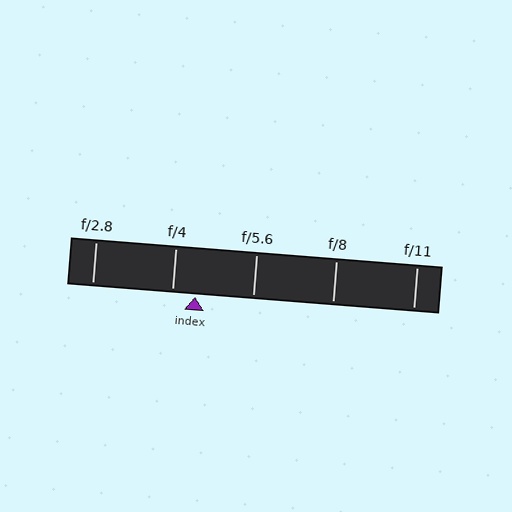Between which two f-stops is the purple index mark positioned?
The index mark is between f/4 and f/5.6.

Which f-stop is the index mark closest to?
The index mark is closest to f/4.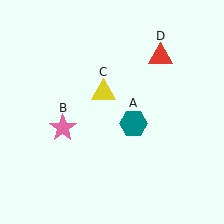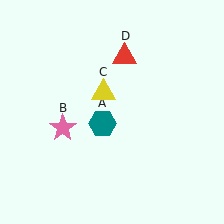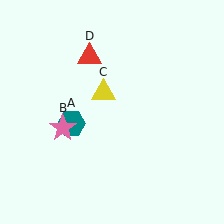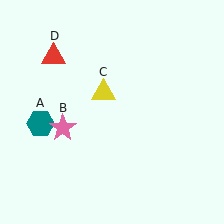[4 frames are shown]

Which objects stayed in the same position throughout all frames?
Pink star (object B) and yellow triangle (object C) remained stationary.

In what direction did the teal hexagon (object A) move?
The teal hexagon (object A) moved left.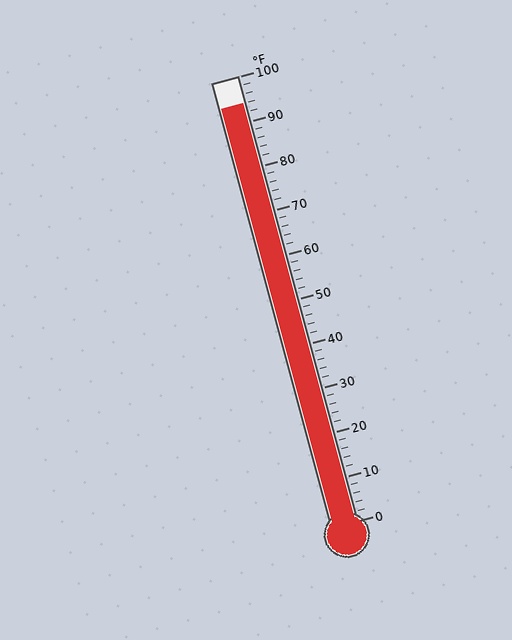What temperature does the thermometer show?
The thermometer shows approximately 94°F.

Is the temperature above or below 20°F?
The temperature is above 20°F.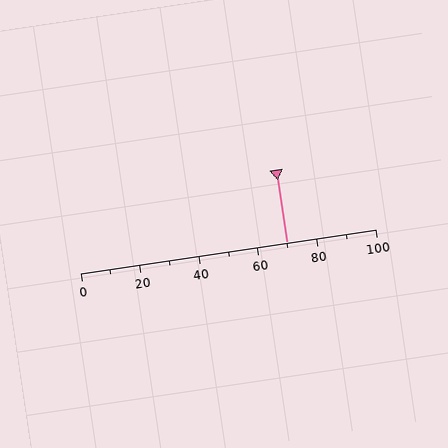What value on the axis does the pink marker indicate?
The marker indicates approximately 70.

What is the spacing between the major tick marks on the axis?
The major ticks are spaced 20 apart.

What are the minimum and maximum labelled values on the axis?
The axis runs from 0 to 100.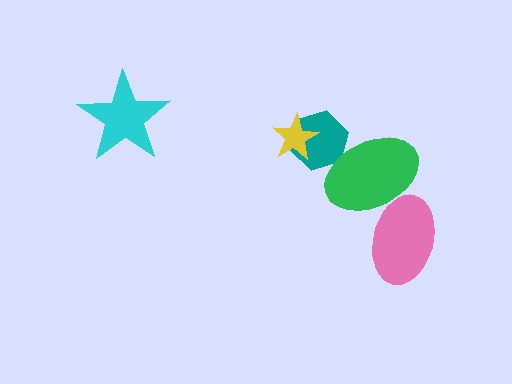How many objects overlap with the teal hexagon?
2 objects overlap with the teal hexagon.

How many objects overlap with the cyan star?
0 objects overlap with the cyan star.